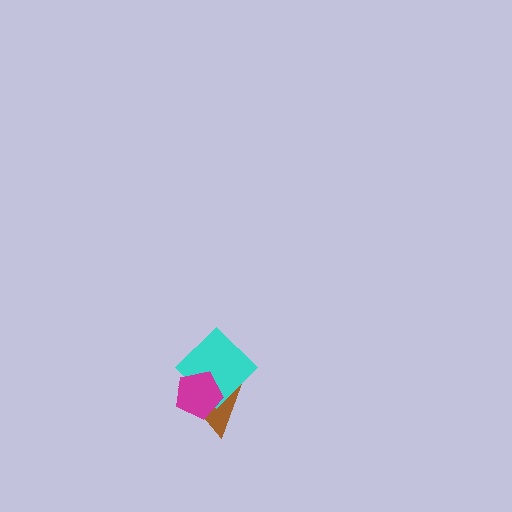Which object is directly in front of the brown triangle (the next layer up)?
The cyan diamond is directly in front of the brown triangle.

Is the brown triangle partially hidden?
Yes, it is partially covered by another shape.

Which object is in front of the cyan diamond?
The magenta pentagon is in front of the cyan diamond.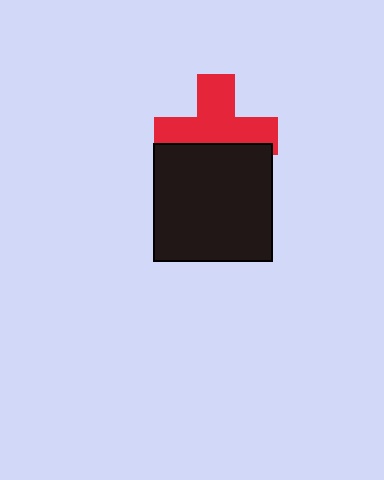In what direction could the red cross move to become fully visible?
The red cross could move up. That would shift it out from behind the black square entirely.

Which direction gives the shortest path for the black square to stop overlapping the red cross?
Moving down gives the shortest separation.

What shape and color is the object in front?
The object in front is a black square.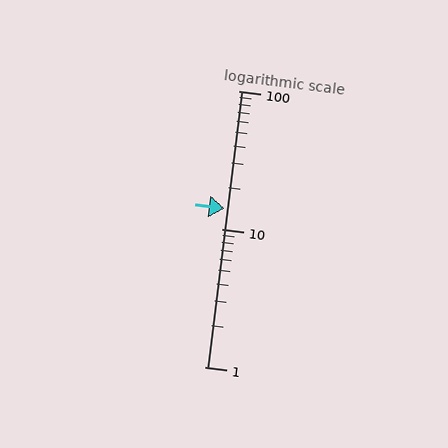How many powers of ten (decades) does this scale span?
The scale spans 2 decades, from 1 to 100.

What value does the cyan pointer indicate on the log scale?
The pointer indicates approximately 14.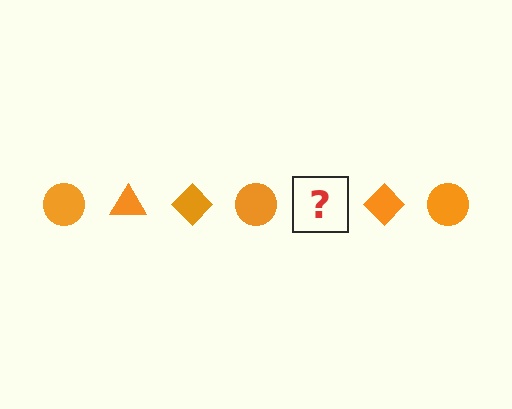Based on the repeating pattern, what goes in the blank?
The blank should be an orange triangle.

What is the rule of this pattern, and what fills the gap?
The rule is that the pattern cycles through circle, triangle, diamond shapes in orange. The gap should be filled with an orange triangle.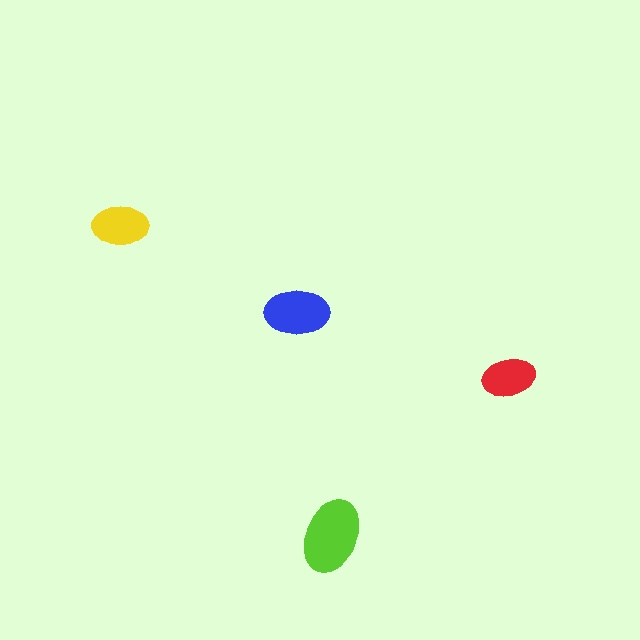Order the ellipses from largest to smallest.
the lime one, the blue one, the yellow one, the red one.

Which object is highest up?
The yellow ellipse is topmost.